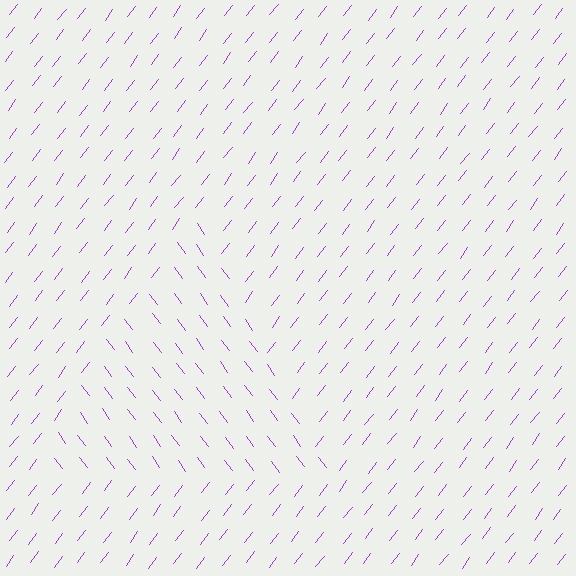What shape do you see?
I see a triangle.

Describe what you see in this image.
The image is filled with small purple line segments. A triangle region in the image has lines oriented differently from the surrounding lines, creating a visible texture boundary.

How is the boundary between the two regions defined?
The boundary is defined purely by a change in line orientation (approximately 74 degrees difference). All lines are the same color and thickness.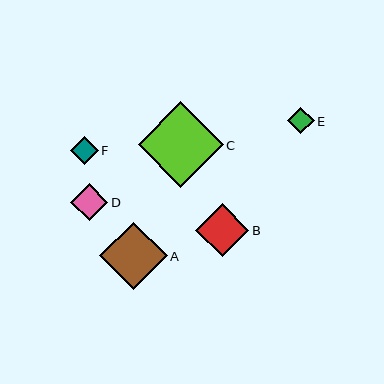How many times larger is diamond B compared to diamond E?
Diamond B is approximately 2.0 times the size of diamond E.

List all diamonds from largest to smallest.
From largest to smallest: C, A, B, D, F, E.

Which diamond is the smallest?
Diamond E is the smallest with a size of approximately 27 pixels.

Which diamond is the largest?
Diamond C is the largest with a size of approximately 85 pixels.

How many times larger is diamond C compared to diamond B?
Diamond C is approximately 1.6 times the size of diamond B.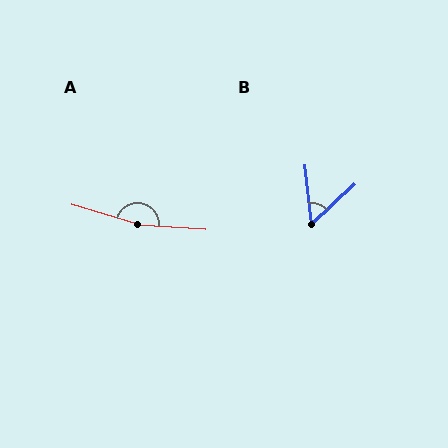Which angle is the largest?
A, at approximately 167 degrees.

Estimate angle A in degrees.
Approximately 167 degrees.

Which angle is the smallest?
B, at approximately 54 degrees.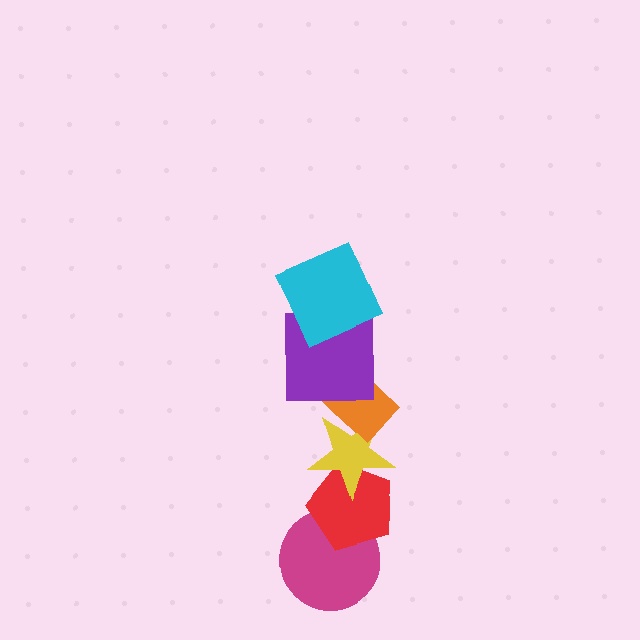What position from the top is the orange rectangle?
The orange rectangle is 3rd from the top.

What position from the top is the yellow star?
The yellow star is 4th from the top.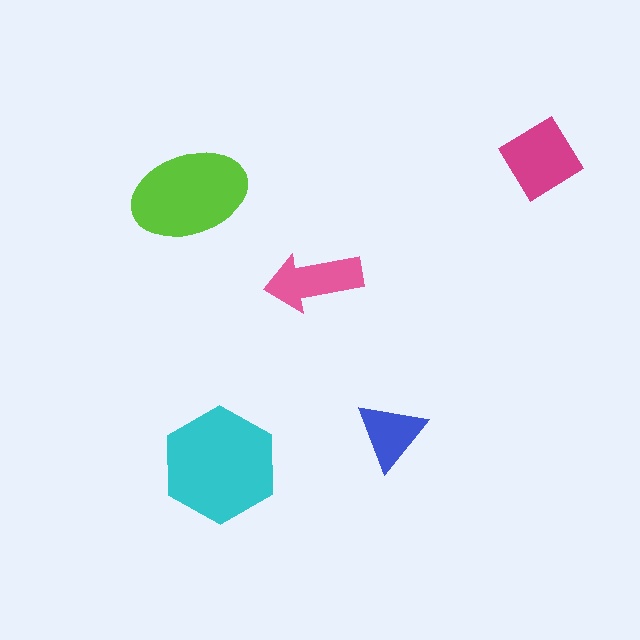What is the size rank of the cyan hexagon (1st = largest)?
1st.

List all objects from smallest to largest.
The blue triangle, the pink arrow, the magenta diamond, the lime ellipse, the cyan hexagon.